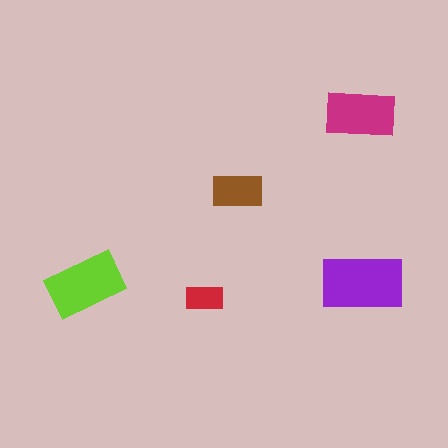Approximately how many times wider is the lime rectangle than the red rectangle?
About 2 times wider.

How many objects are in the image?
There are 5 objects in the image.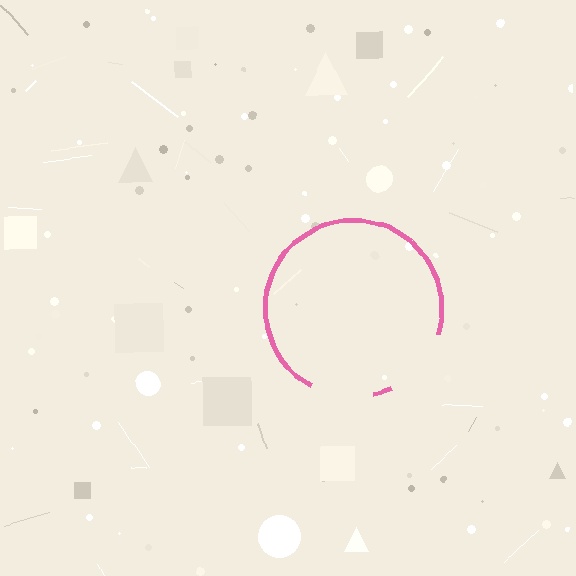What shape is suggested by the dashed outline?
The dashed outline suggests a circle.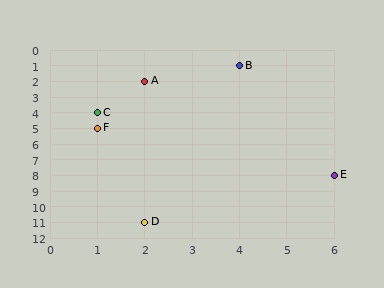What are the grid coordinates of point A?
Point A is at grid coordinates (2, 2).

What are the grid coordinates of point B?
Point B is at grid coordinates (4, 1).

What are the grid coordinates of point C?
Point C is at grid coordinates (1, 4).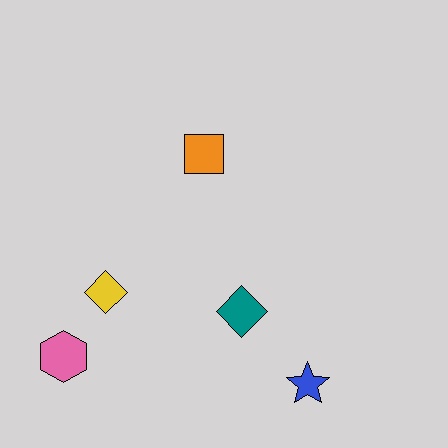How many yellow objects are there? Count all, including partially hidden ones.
There is 1 yellow object.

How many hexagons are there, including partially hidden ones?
There is 1 hexagon.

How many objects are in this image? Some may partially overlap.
There are 5 objects.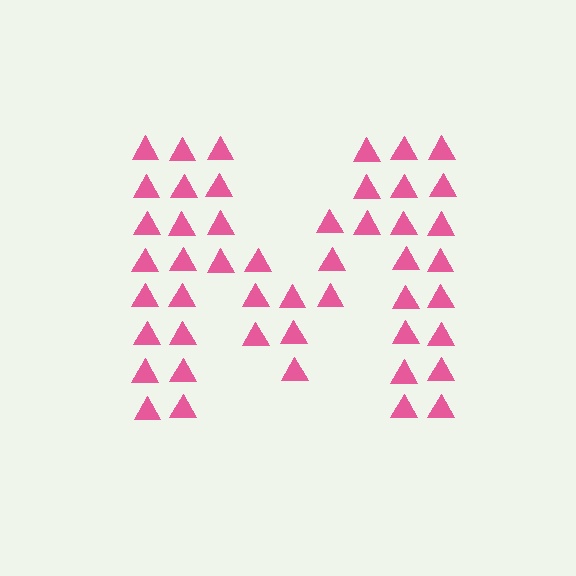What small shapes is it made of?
It is made of small triangles.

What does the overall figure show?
The overall figure shows the letter M.